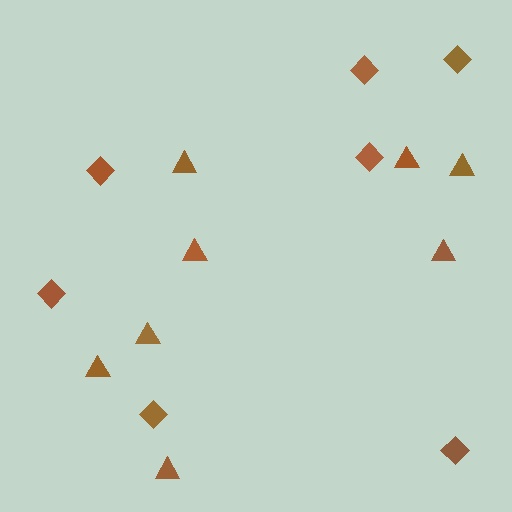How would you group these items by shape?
There are 2 groups: one group of diamonds (7) and one group of triangles (8).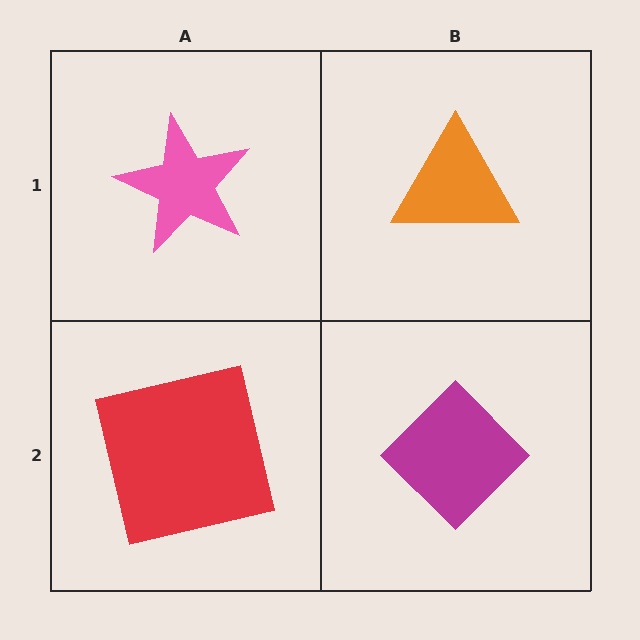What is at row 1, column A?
A pink star.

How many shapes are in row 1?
2 shapes.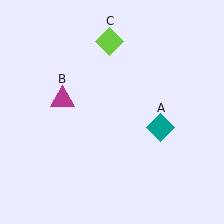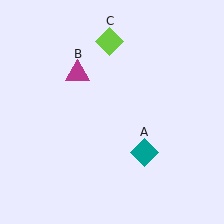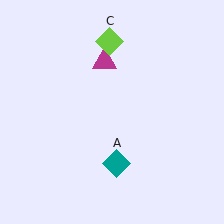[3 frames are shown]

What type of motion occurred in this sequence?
The teal diamond (object A), magenta triangle (object B) rotated clockwise around the center of the scene.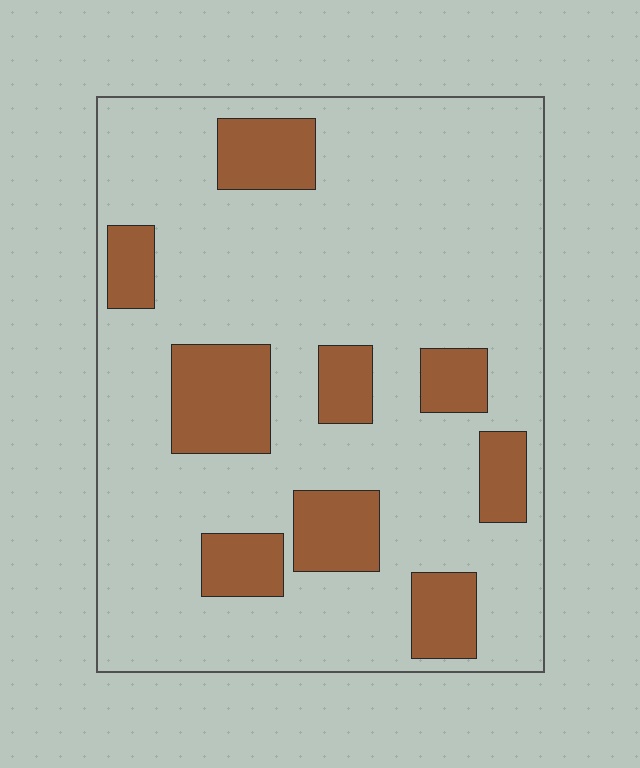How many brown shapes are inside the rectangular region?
9.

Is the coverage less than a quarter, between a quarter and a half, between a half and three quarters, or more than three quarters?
Less than a quarter.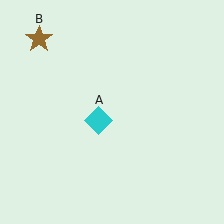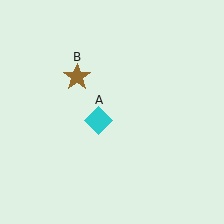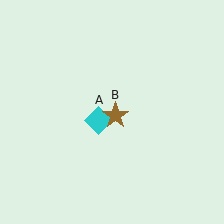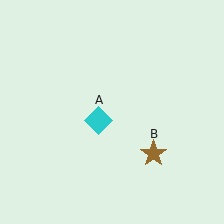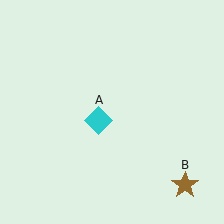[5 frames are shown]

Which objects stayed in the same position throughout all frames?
Cyan diamond (object A) remained stationary.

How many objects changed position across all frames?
1 object changed position: brown star (object B).